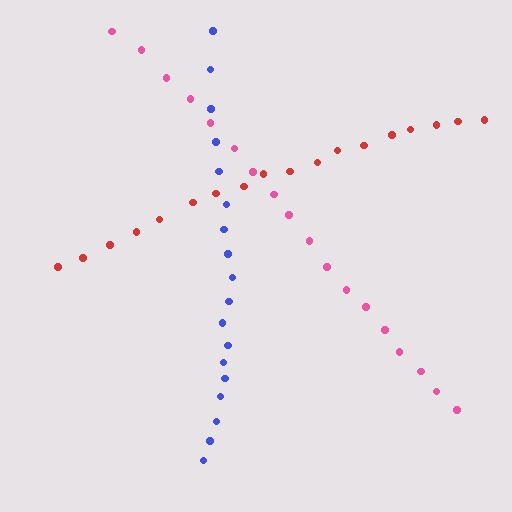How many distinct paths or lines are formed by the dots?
There are 3 distinct paths.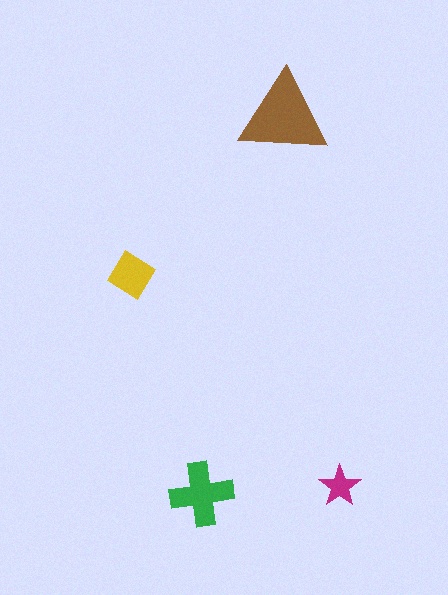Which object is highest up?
The brown triangle is topmost.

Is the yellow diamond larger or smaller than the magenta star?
Larger.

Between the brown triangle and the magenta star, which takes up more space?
The brown triangle.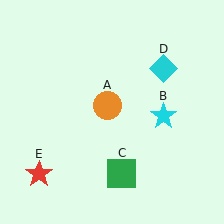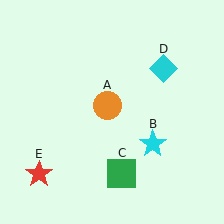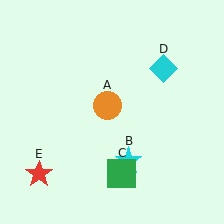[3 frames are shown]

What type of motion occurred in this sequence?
The cyan star (object B) rotated clockwise around the center of the scene.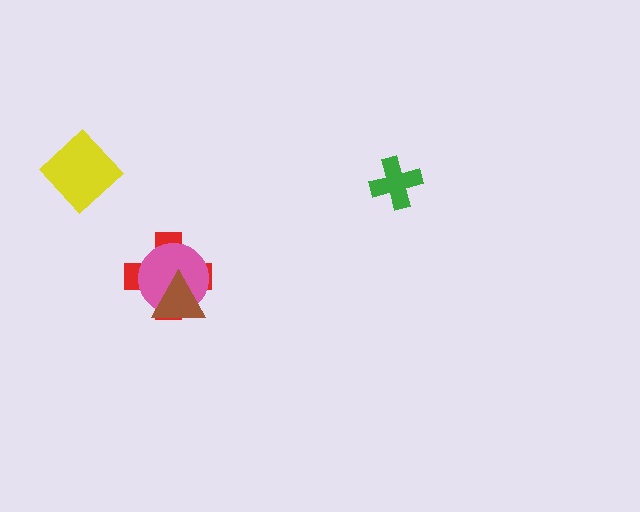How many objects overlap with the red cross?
2 objects overlap with the red cross.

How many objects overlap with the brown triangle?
2 objects overlap with the brown triangle.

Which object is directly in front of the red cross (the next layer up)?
The pink circle is directly in front of the red cross.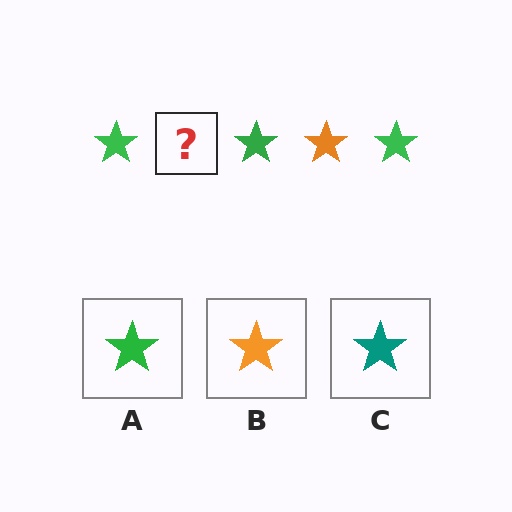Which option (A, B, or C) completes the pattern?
B.